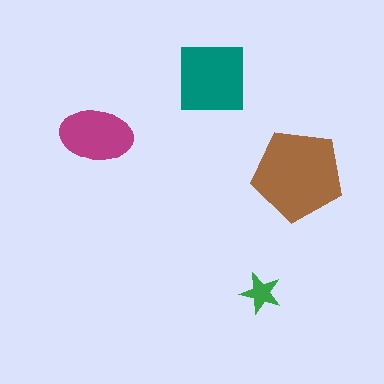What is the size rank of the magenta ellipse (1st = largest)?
3rd.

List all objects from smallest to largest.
The green star, the magenta ellipse, the teal square, the brown pentagon.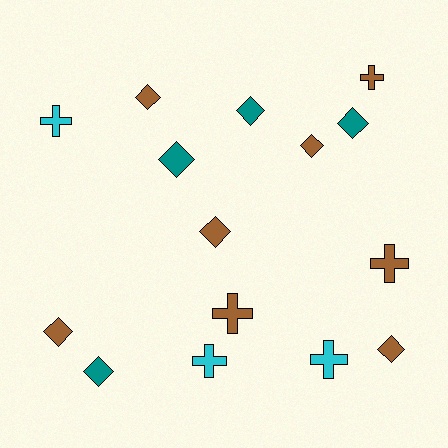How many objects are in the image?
There are 15 objects.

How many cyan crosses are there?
There are 3 cyan crosses.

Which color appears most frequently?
Brown, with 8 objects.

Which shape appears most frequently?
Diamond, with 9 objects.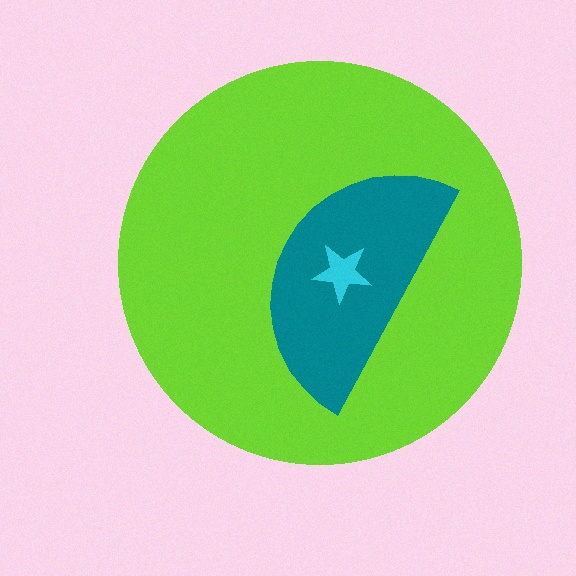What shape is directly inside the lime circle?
The teal semicircle.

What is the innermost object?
The cyan star.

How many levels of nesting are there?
3.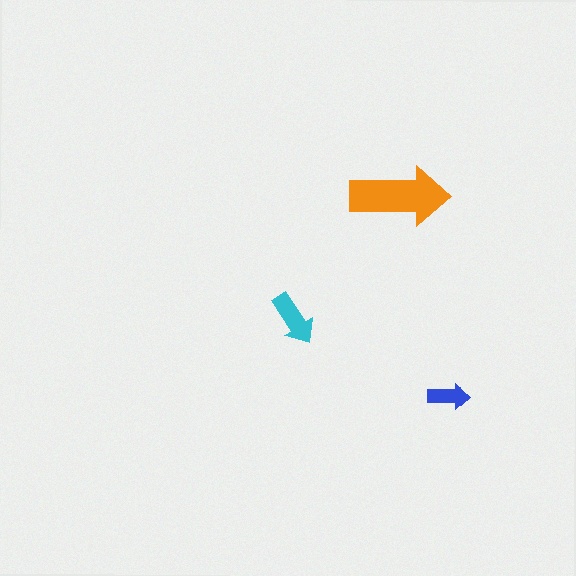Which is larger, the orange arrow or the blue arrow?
The orange one.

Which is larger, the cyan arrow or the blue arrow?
The cyan one.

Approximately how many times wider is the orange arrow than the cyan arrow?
About 2 times wider.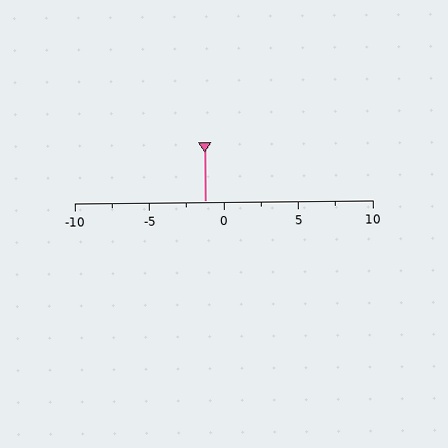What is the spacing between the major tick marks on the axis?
The major ticks are spaced 5 apart.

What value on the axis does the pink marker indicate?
The marker indicates approximately -1.2.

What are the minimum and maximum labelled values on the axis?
The axis runs from -10 to 10.